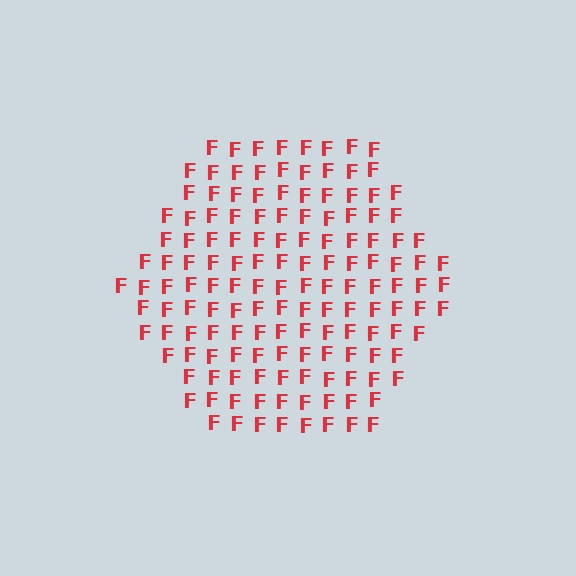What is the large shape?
The large shape is a hexagon.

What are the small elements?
The small elements are letter F's.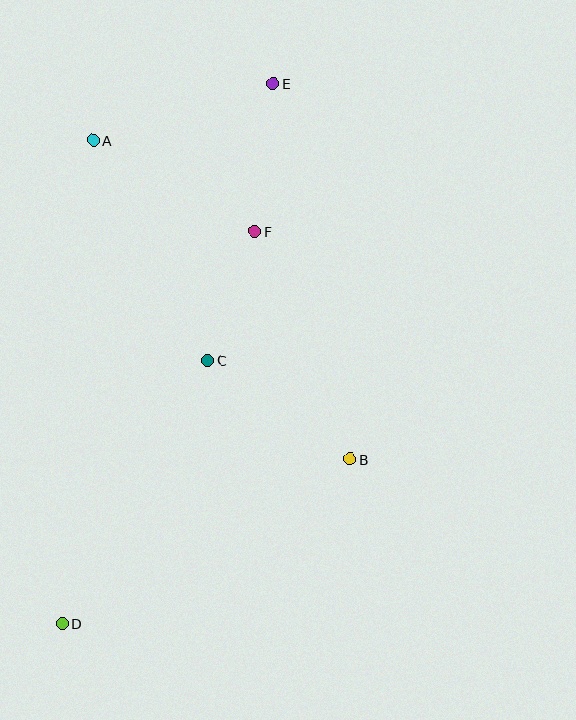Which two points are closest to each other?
Points C and F are closest to each other.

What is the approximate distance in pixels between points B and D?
The distance between B and D is approximately 332 pixels.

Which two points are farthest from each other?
Points D and E are farthest from each other.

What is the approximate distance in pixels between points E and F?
The distance between E and F is approximately 149 pixels.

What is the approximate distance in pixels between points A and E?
The distance between A and E is approximately 189 pixels.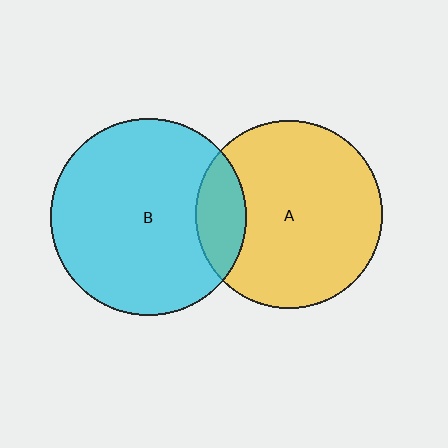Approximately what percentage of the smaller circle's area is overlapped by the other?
Approximately 15%.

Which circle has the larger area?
Circle B (cyan).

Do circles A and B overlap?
Yes.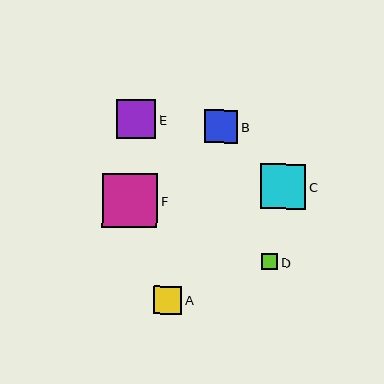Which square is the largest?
Square F is the largest with a size of approximately 55 pixels.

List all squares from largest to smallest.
From largest to smallest: F, C, E, B, A, D.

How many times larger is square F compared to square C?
Square F is approximately 1.2 times the size of square C.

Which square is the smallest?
Square D is the smallest with a size of approximately 16 pixels.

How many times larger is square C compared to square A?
Square C is approximately 1.6 times the size of square A.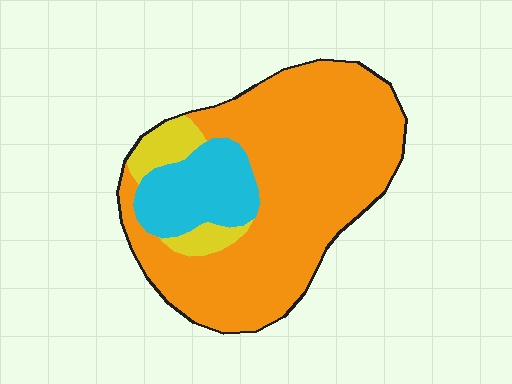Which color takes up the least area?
Yellow, at roughly 10%.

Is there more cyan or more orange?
Orange.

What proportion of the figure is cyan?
Cyan takes up about one sixth (1/6) of the figure.